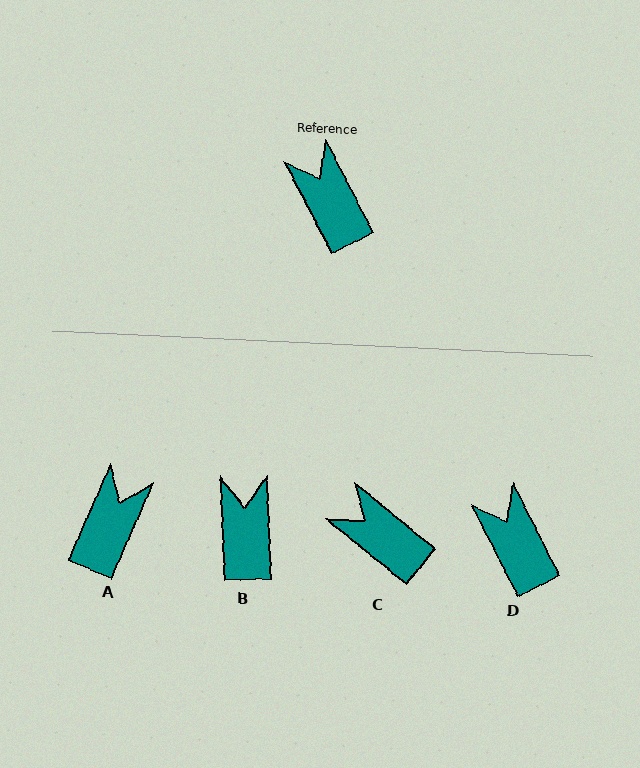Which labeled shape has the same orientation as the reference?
D.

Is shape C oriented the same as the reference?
No, it is off by about 24 degrees.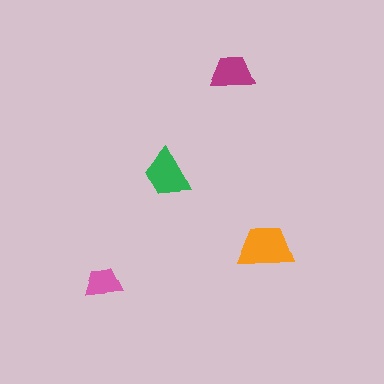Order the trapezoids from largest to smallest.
the orange one, the green one, the magenta one, the pink one.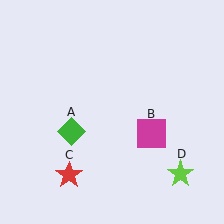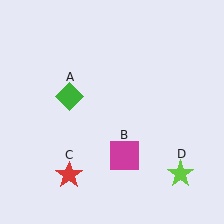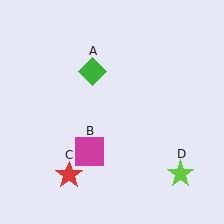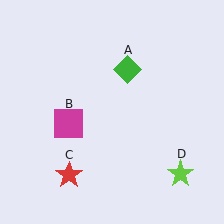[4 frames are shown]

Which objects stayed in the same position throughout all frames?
Red star (object C) and lime star (object D) remained stationary.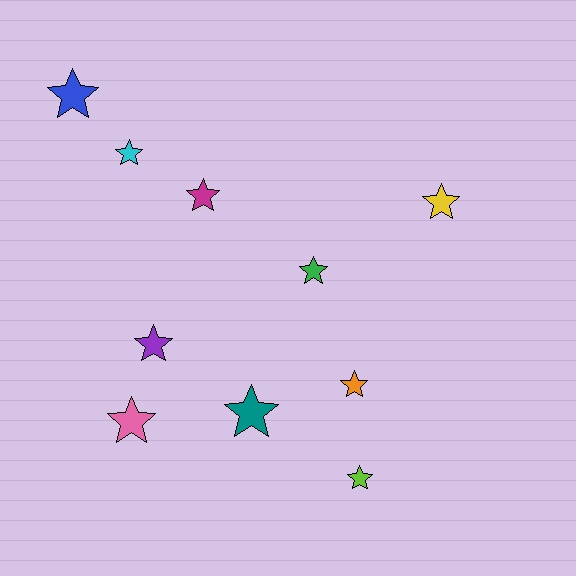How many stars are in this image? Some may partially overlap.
There are 10 stars.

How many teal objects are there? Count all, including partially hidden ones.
There is 1 teal object.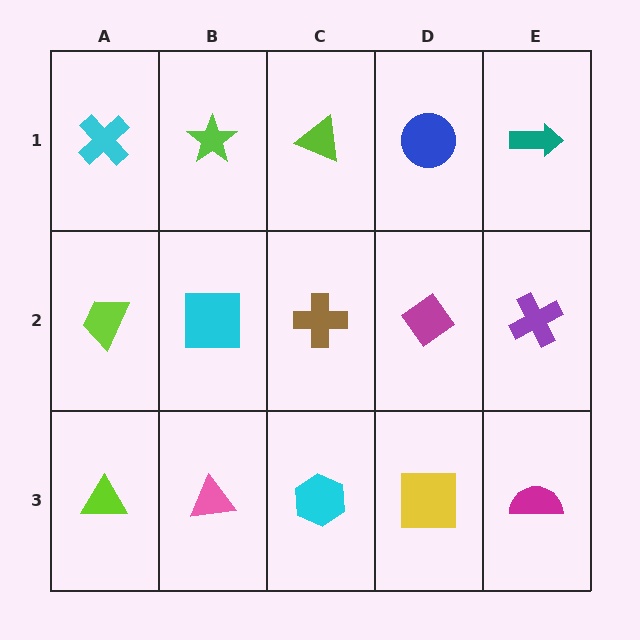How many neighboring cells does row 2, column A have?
3.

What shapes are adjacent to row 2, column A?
A cyan cross (row 1, column A), a lime triangle (row 3, column A), a cyan square (row 2, column B).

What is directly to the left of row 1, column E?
A blue circle.